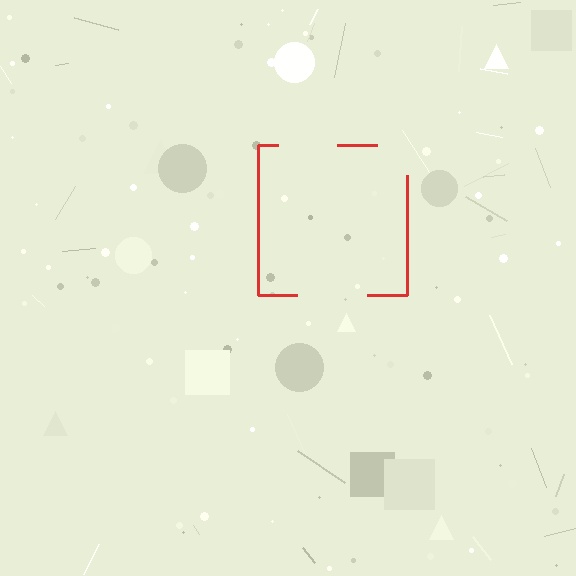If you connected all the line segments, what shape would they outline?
They would outline a square.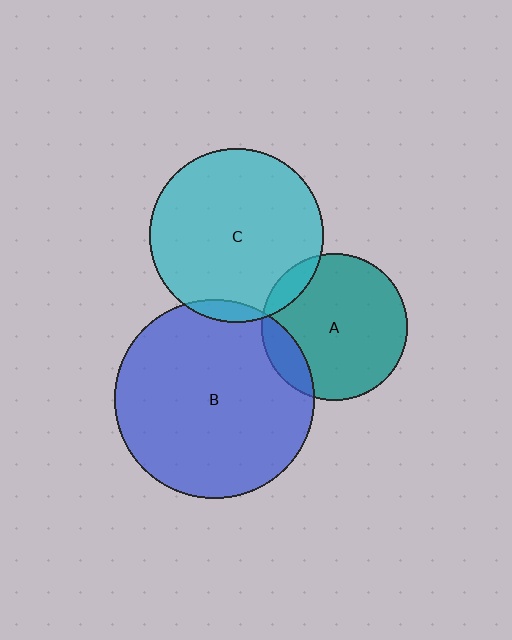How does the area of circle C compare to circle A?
Approximately 1.4 times.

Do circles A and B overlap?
Yes.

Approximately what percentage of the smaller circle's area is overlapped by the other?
Approximately 15%.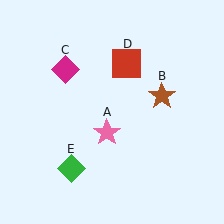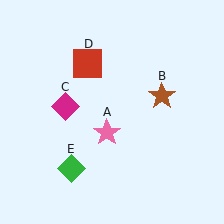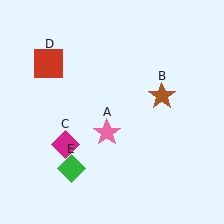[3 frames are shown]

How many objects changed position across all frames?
2 objects changed position: magenta diamond (object C), red square (object D).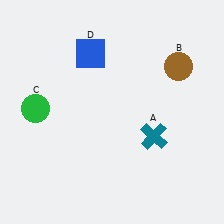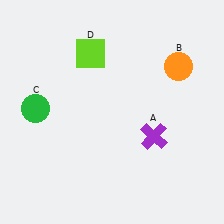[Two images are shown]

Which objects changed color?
A changed from teal to purple. B changed from brown to orange. D changed from blue to lime.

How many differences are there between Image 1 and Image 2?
There are 3 differences between the two images.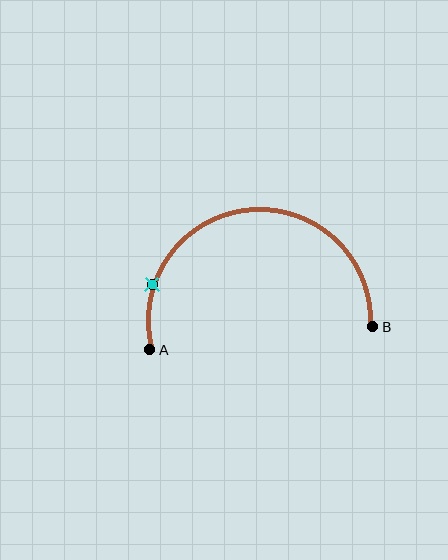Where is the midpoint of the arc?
The arc midpoint is the point on the curve farthest from the straight line joining A and B. It sits above that line.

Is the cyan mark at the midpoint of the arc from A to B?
No. The cyan mark lies on the arc but is closer to endpoint A. The arc midpoint would be at the point on the curve equidistant along the arc from both A and B.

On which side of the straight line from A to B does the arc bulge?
The arc bulges above the straight line connecting A and B.